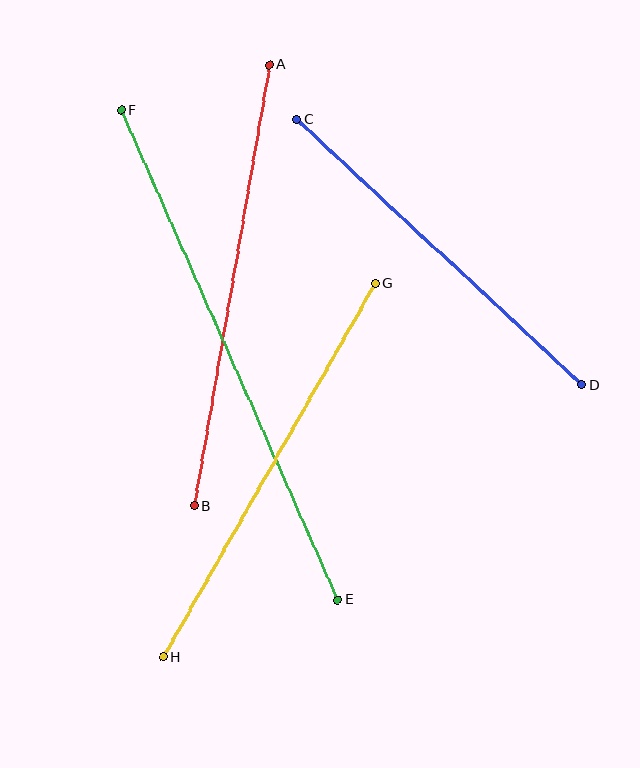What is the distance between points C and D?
The distance is approximately 390 pixels.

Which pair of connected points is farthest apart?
Points E and F are farthest apart.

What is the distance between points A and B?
The distance is approximately 448 pixels.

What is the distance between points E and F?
The distance is approximately 535 pixels.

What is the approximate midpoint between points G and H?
The midpoint is at approximately (269, 470) pixels.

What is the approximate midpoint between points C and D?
The midpoint is at approximately (439, 252) pixels.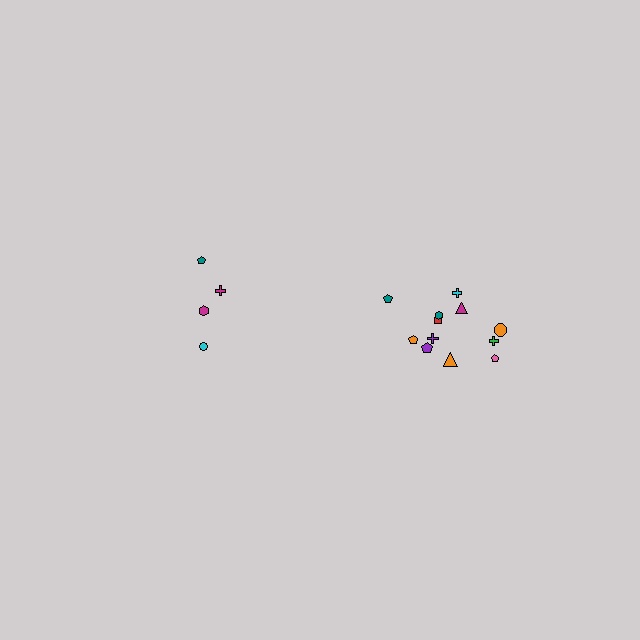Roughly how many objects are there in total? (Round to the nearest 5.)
Roughly 15 objects in total.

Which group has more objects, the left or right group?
The right group.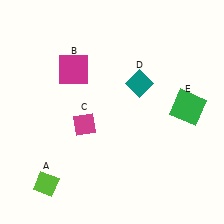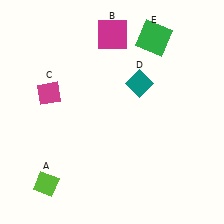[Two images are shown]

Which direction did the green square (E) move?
The green square (E) moved up.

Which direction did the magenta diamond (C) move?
The magenta diamond (C) moved left.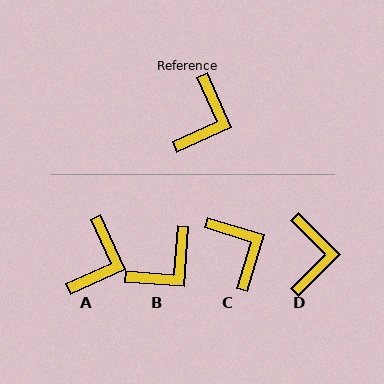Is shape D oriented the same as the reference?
No, it is off by about 21 degrees.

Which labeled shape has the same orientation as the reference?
A.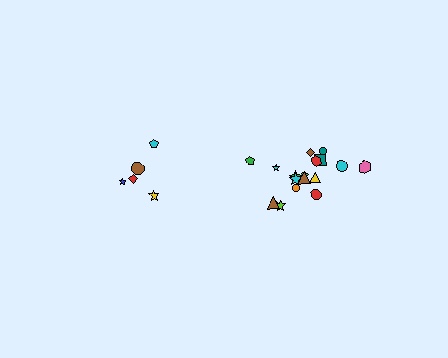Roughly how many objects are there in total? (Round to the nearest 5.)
Roughly 25 objects in total.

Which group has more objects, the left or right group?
The right group.